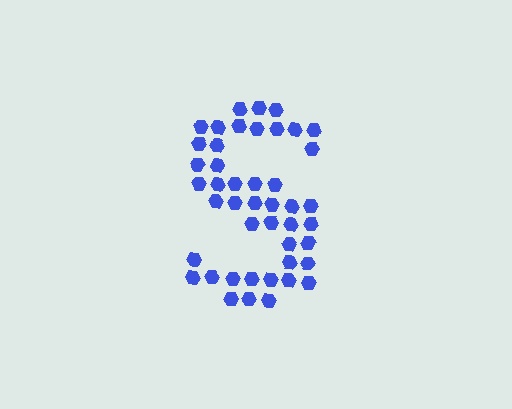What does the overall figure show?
The overall figure shows the letter S.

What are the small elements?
The small elements are hexagons.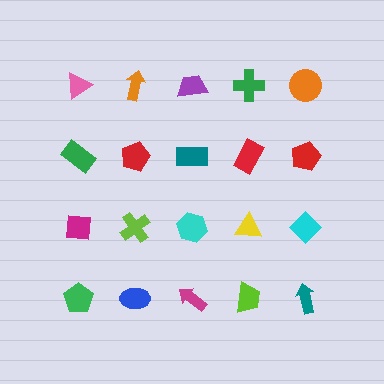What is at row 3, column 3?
A cyan hexagon.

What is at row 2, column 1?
A green rectangle.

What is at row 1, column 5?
An orange circle.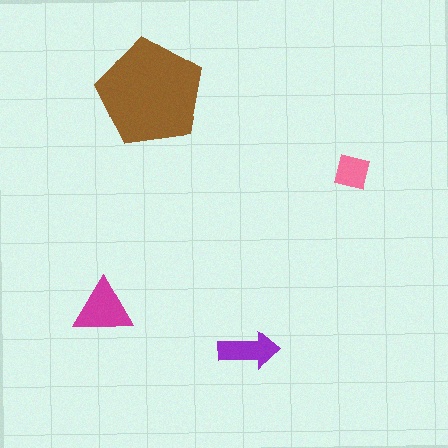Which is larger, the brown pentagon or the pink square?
The brown pentagon.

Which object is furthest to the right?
The pink square is rightmost.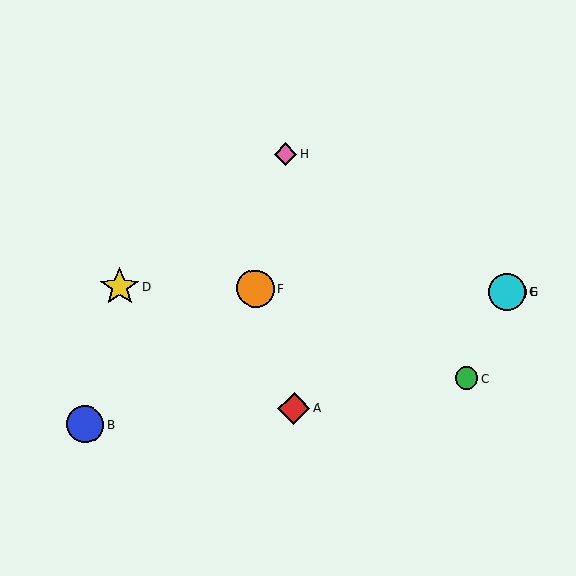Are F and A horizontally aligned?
No, F is at y≈289 and A is at y≈409.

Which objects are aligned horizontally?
Objects D, E, F, G are aligned horizontally.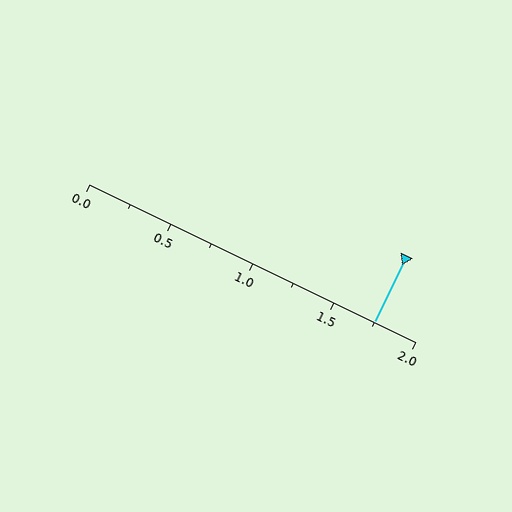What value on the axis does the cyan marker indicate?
The marker indicates approximately 1.75.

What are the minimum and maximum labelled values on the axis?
The axis runs from 0.0 to 2.0.